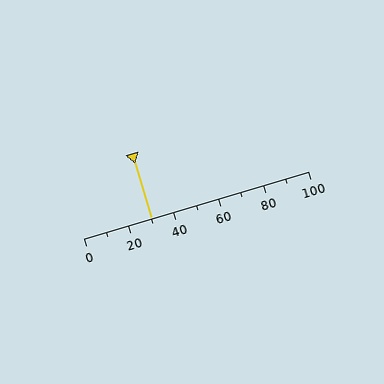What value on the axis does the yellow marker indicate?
The marker indicates approximately 30.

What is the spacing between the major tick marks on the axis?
The major ticks are spaced 20 apart.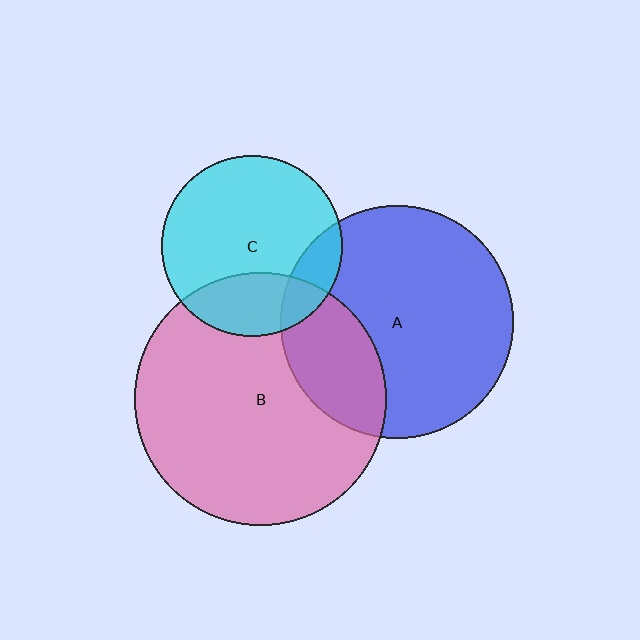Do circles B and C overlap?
Yes.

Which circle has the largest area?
Circle B (pink).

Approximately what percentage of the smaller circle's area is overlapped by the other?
Approximately 25%.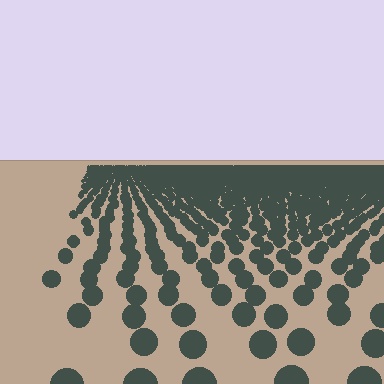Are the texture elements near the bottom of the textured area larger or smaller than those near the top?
Larger. Near the bottom, elements are closer to the viewer and appear at a bigger on-screen size.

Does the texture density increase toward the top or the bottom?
Density increases toward the top.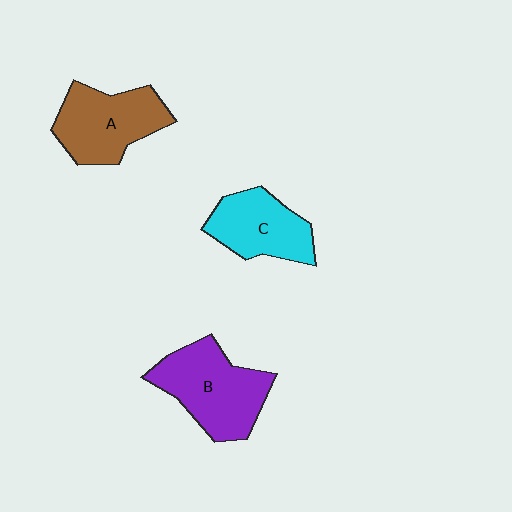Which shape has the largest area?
Shape B (purple).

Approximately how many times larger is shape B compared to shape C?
Approximately 1.3 times.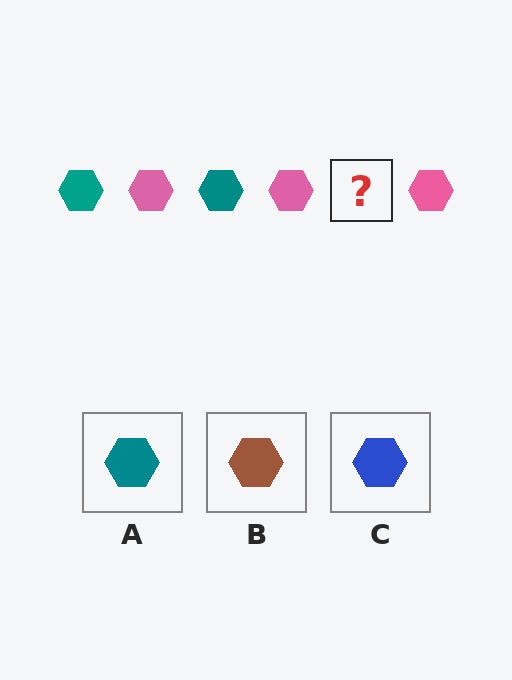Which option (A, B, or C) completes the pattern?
A.